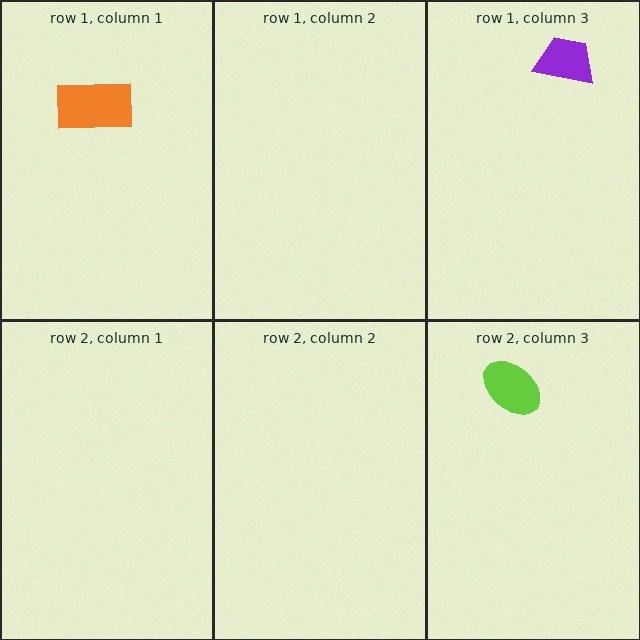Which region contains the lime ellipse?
The row 2, column 3 region.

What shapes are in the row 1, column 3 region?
The purple trapezoid.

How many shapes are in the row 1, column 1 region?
1.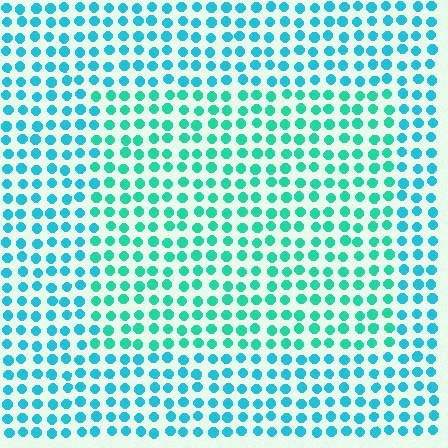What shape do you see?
I see a rectangle.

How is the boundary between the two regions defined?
The boundary is defined purely by a slight shift in hue (about 25 degrees). Spacing, size, and orientation are identical on both sides.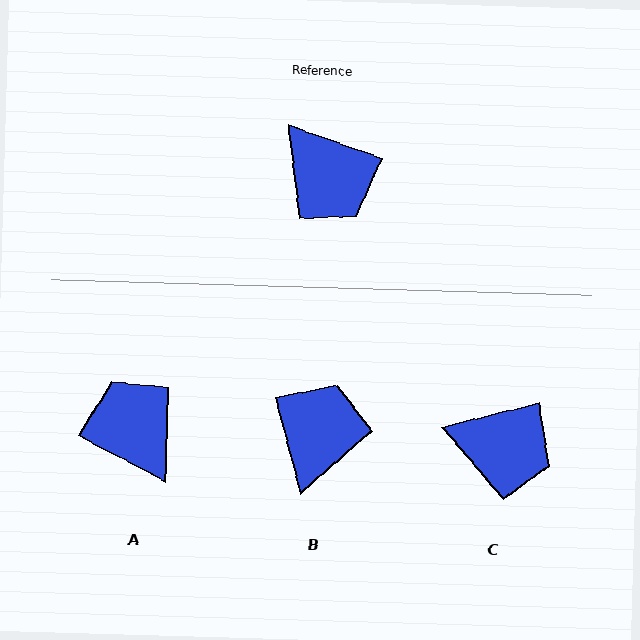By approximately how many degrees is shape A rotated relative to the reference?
Approximately 171 degrees counter-clockwise.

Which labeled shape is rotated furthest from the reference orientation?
A, about 171 degrees away.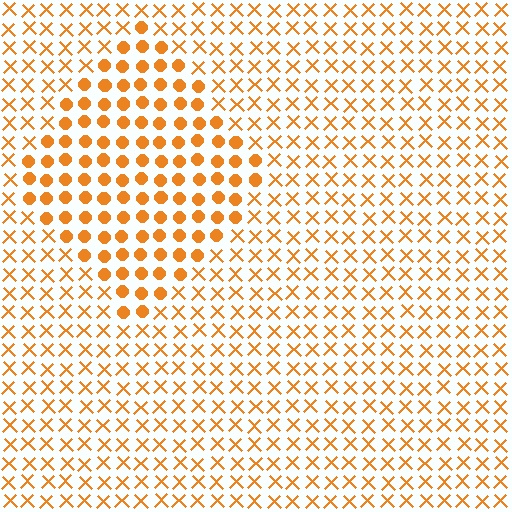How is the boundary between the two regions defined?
The boundary is defined by a change in element shape: circles inside vs. X marks outside. All elements share the same color and spacing.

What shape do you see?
I see a diamond.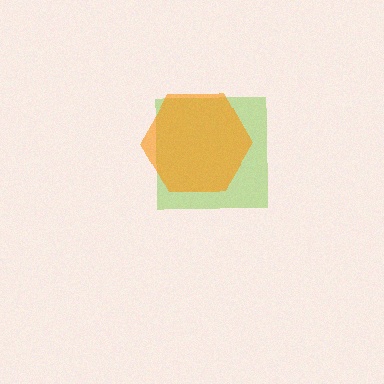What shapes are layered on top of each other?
The layered shapes are: a lime square, an orange hexagon.